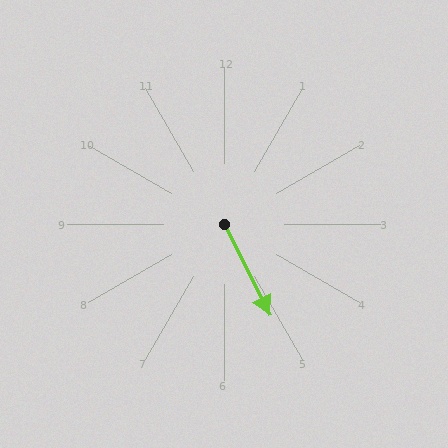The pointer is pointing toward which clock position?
Roughly 5 o'clock.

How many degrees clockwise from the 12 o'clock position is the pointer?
Approximately 153 degrees.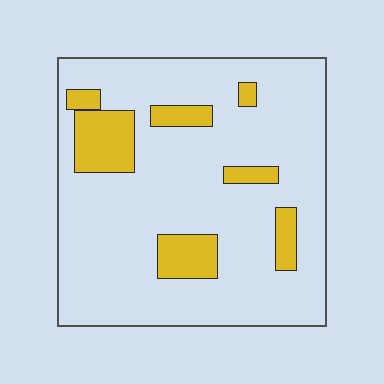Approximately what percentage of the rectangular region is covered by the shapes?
Approximately 15%.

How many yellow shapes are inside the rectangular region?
7.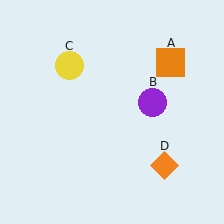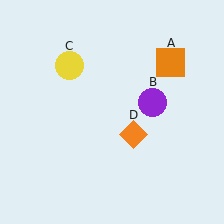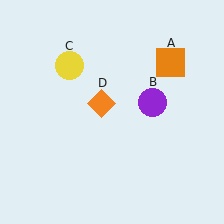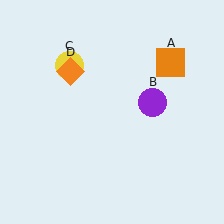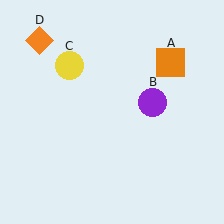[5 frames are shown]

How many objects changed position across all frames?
1 object changed position: orange diamond (object D).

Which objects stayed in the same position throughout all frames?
Orange square (object A) and purple circle (object B) and yellow circle (object C) remained stationary.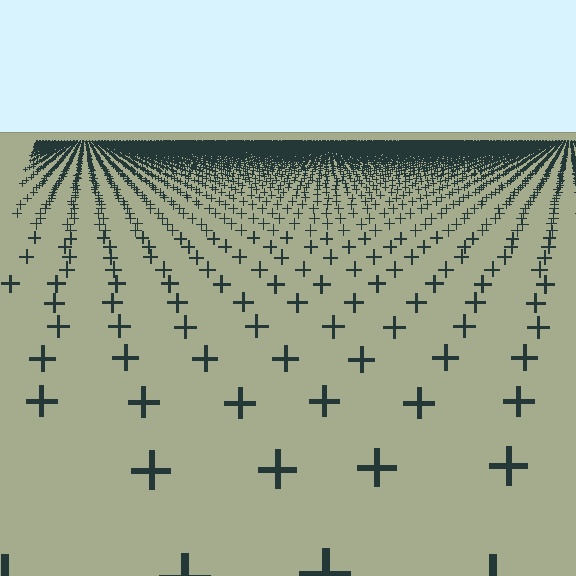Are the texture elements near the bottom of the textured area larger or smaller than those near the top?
Larger. Near the bottom, elements are closer to the viewer and appear at a bigger on-screen size.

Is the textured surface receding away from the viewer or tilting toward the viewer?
The surface is receding away from the viewer. Texture elements get smaller and denser toward the top.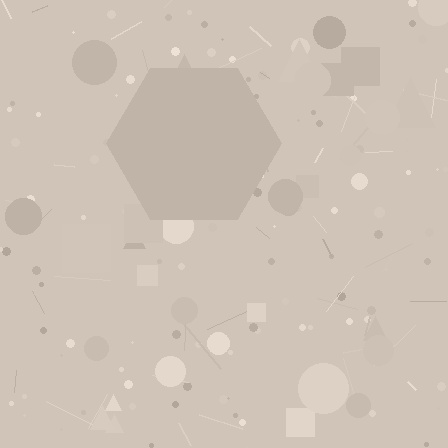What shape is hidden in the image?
A hexagon is hidden in the image.